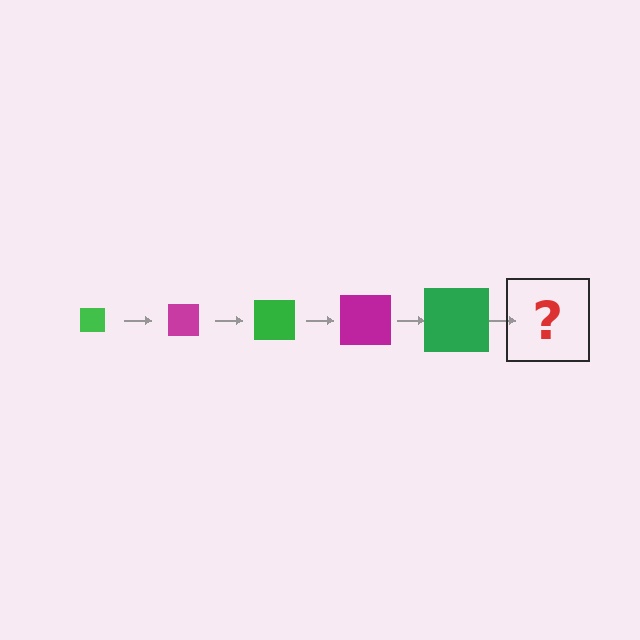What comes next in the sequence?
The next element should be a magenta square, larger than the previous one.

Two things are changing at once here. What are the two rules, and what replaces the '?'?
The two rules are that the square grows larger each step and the color cycles through green and magenta. The '?' should be a magenta square, larger than the previous one.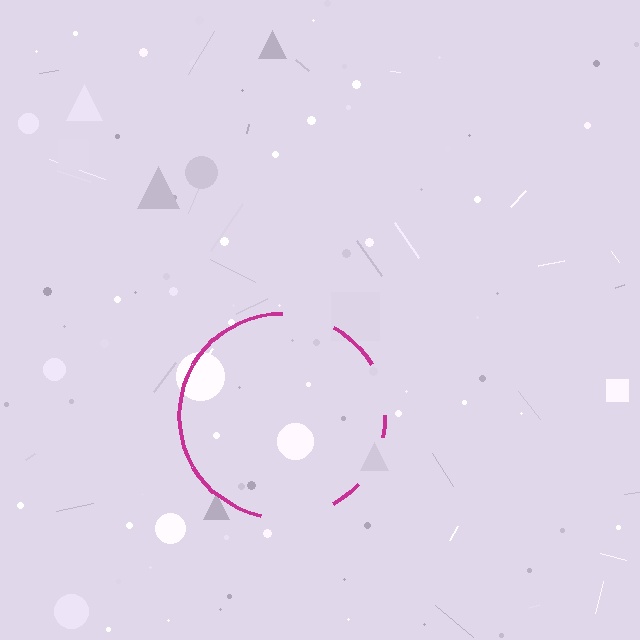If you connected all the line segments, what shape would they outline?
They would outline a circle.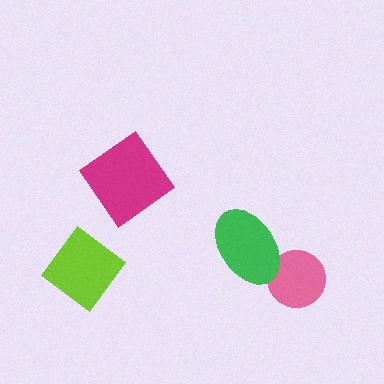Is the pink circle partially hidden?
Yes, it is partially covered by another shape.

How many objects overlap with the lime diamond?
0 objects overlap with the lime diamond.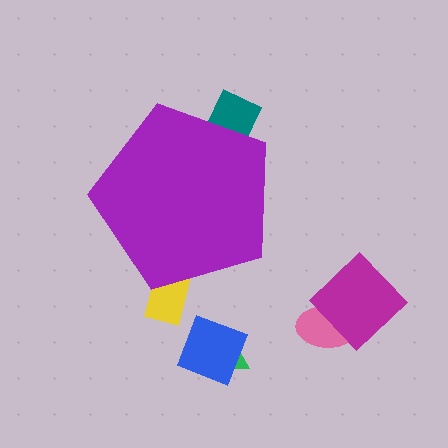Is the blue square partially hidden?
No, the blue square is fully visible.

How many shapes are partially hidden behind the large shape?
2 shapes are partially hidden.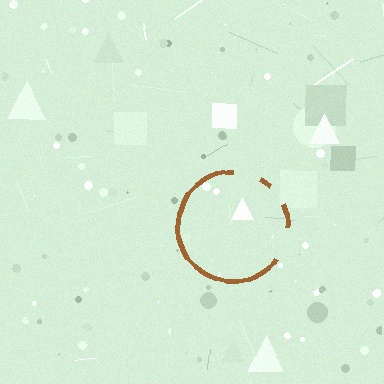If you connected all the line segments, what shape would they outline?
They would outline a circle.